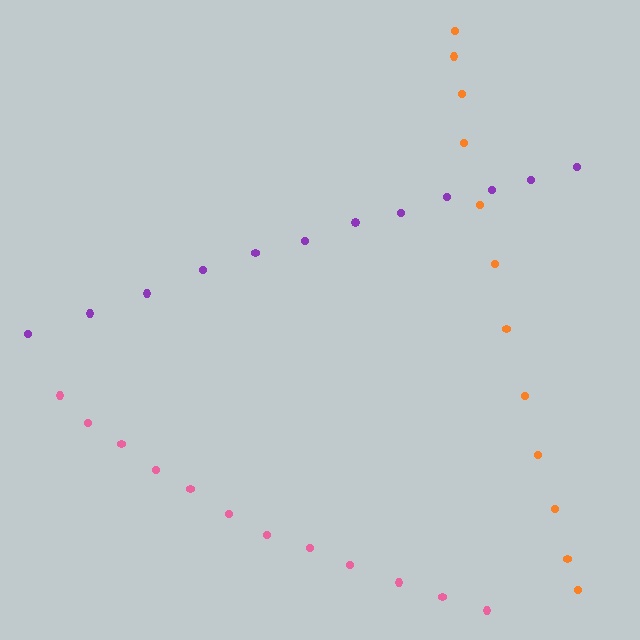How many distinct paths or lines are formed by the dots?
There are 3 distinct paths.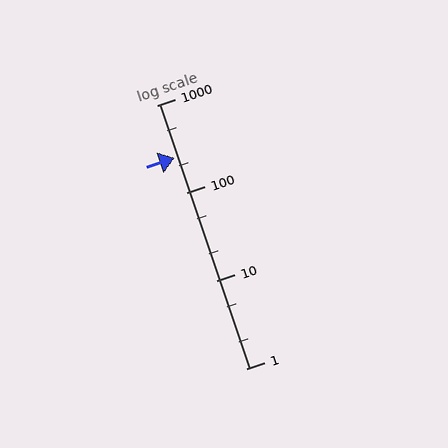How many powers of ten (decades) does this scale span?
The scale spans 3 decades, from 1 to 1000.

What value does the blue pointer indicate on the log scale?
The pointer indicates approximately 250.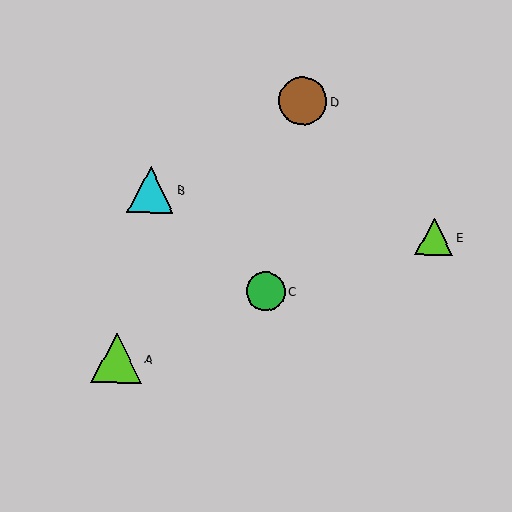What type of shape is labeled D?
Shape D is a brown circle.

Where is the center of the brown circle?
The center of the brown circle is at (303, 101).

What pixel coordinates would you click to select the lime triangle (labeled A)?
Click at (117, 358) to select the lime triangle A.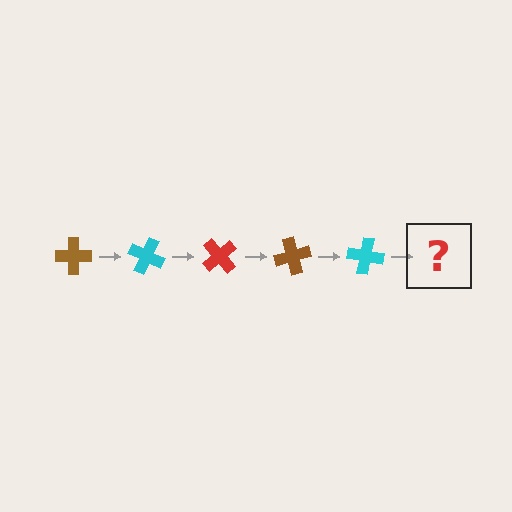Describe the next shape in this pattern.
It should be a red cross, rotated 125 degrees from the start.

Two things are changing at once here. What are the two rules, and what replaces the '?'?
The two rules are that it rotates 25 degrees each step and the color cycles through brown, cyan, and red. The '?' should be a red cross, rotated 125 degrees from the start.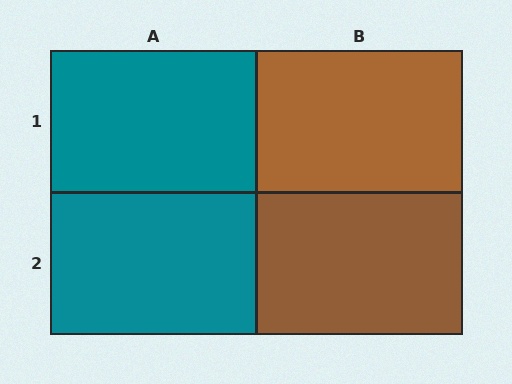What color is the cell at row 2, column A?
Teal.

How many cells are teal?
2 cells are teal.